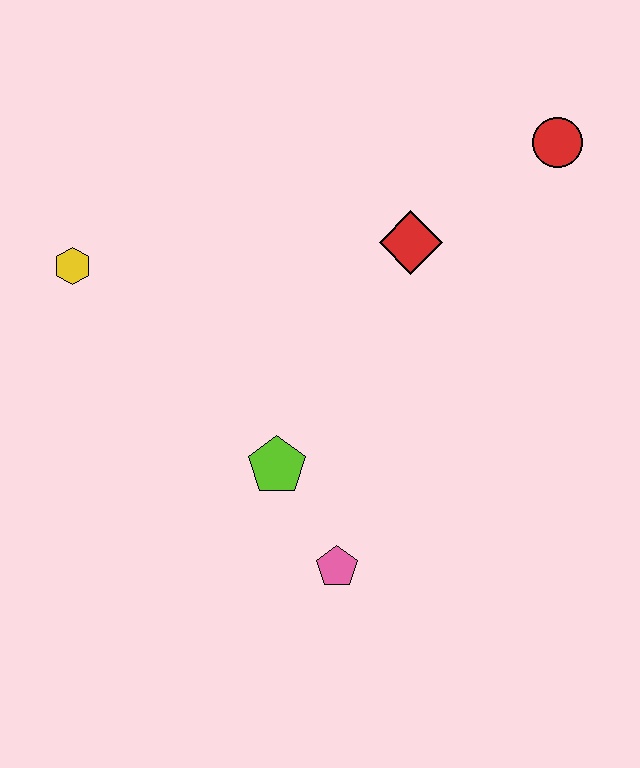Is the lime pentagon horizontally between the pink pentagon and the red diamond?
No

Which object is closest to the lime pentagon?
The pink pentagon is closest to the lime pentagon.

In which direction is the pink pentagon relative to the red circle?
The pink pentagon is below the red circle.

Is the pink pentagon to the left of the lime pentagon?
No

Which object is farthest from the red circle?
The yellow hexagon is farthest from the red circle.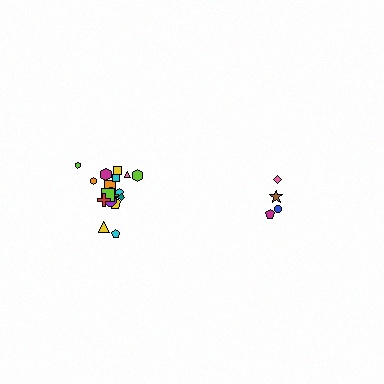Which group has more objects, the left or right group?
The left group.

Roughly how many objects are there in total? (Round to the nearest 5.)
Roughly 20 objects in total.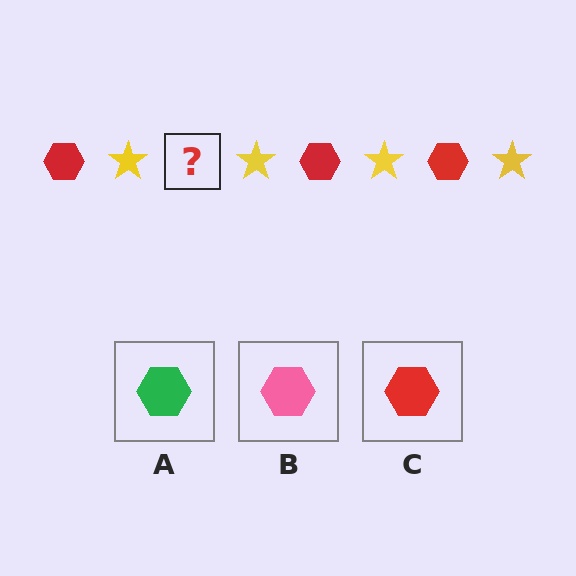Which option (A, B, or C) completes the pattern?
C.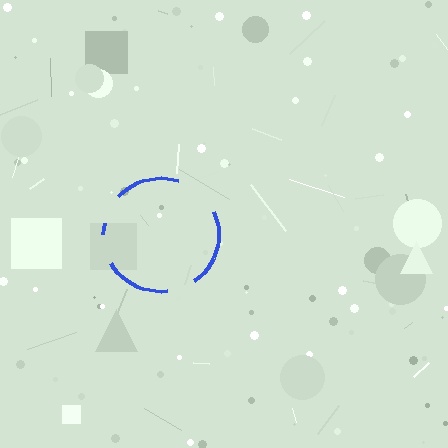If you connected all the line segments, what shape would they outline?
They would outline a circle.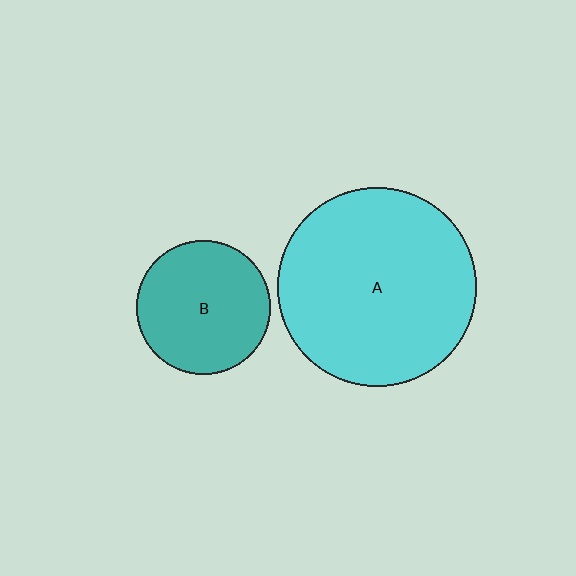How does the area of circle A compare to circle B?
Approximately 2.2 times.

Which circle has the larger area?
Circle A (cyan).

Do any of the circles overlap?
No, none of the circles overlap.